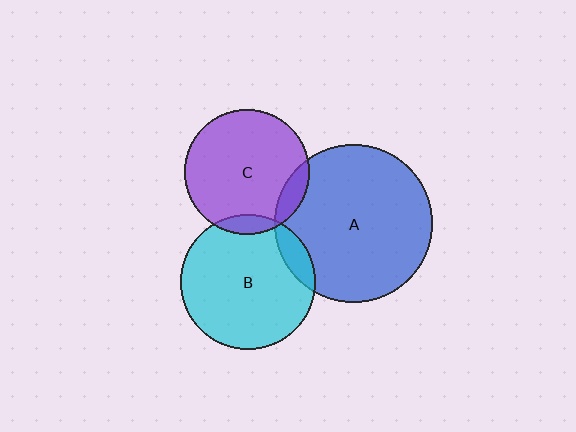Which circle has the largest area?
Circle A (blue).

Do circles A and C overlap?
Yes.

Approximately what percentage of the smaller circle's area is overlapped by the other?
Approximately 10%.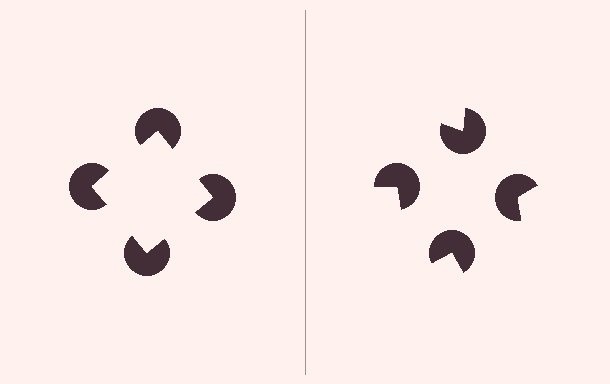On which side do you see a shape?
An illusory square appears on the left side. On the right side the wedge cuts are rotated, so no coherent shape forms.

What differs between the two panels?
The pac-man discs are positioned identically on both sides; only the wedge orientations differ. On the left they align to a square; on the right they are misaligned.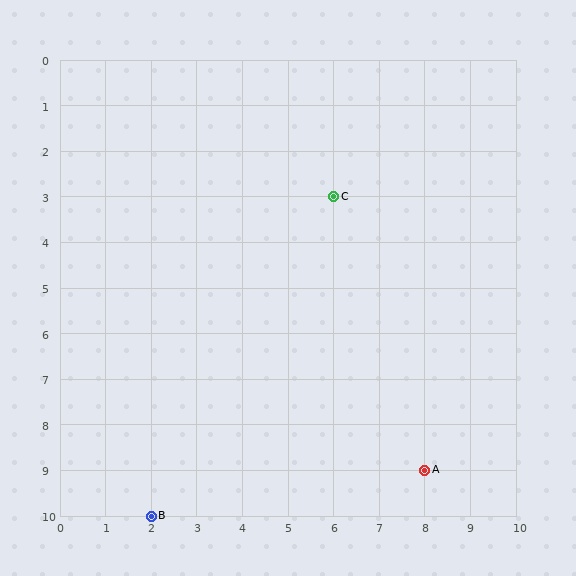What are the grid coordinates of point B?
Point B is at grid coordinates (2, 10).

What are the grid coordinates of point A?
Point A is at grid coordinates (8, 9).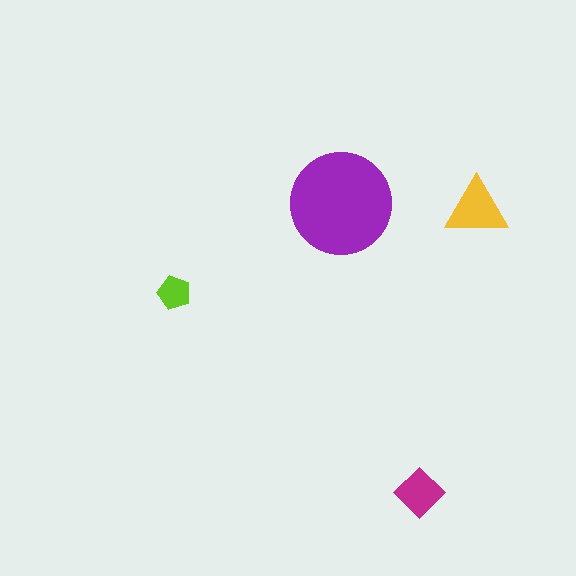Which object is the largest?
The purple circle.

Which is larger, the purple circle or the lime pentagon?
The purple circle.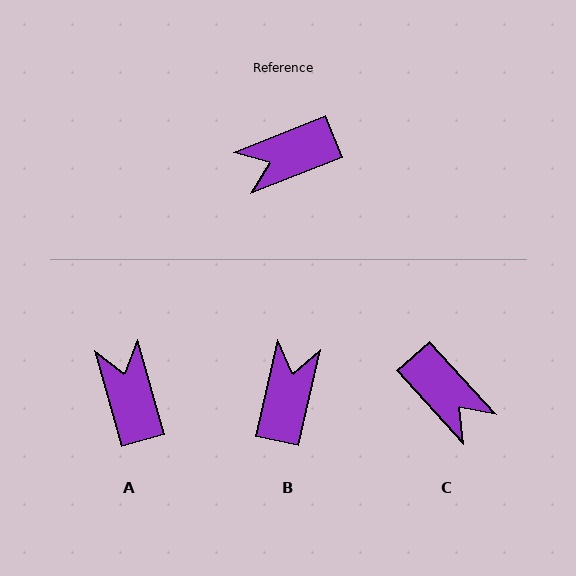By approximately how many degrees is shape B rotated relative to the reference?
Approximately 124 degrees clockwise.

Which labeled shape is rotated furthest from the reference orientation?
B, about 124 degrees away.